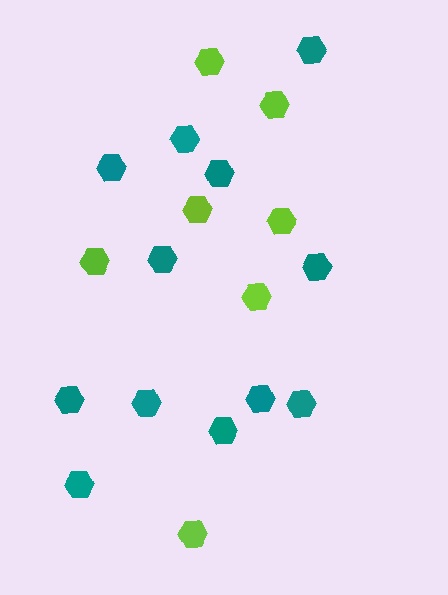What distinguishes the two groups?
There are 2 groups: one group of lime hexagons (7) and one group of teal hexagons (12).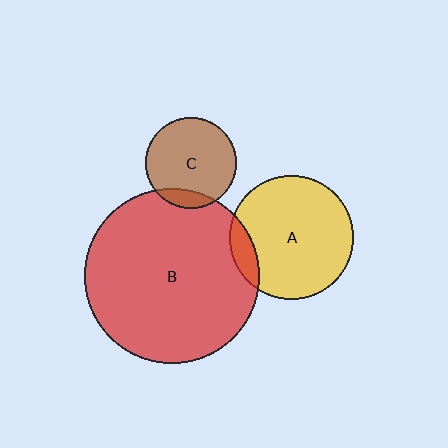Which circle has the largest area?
Circle B (red).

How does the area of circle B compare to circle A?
Approximately 2.0 times.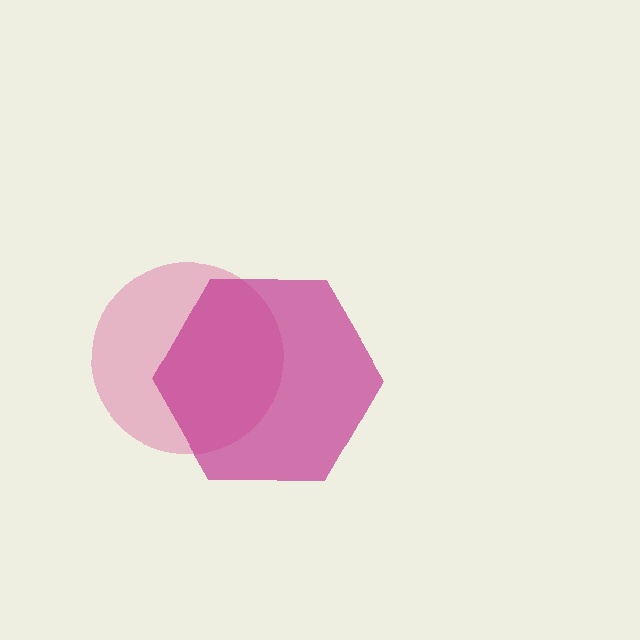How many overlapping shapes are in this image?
There are 2 overlapping shapes in the image.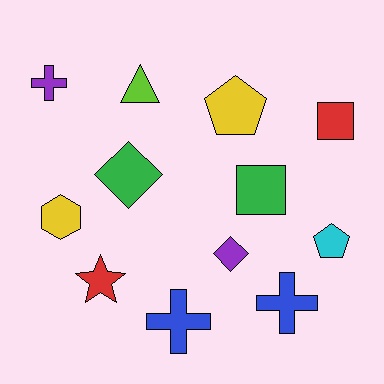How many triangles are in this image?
There is 1 triangle.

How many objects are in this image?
There are 12 objects.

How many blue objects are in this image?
There are 2 blue objects.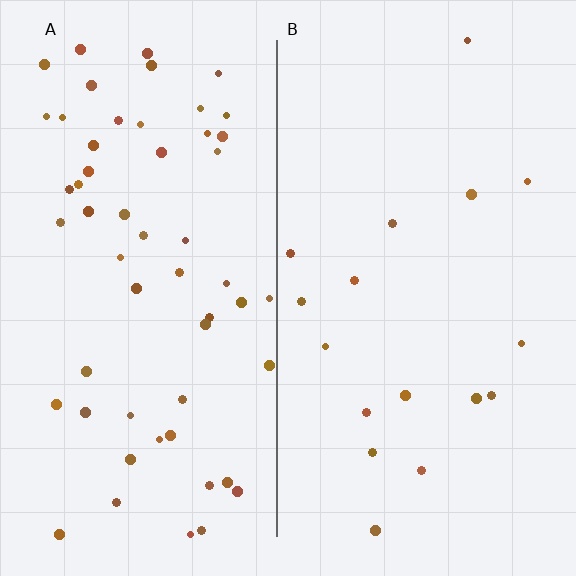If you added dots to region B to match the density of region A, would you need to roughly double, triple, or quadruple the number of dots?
Approximately triple.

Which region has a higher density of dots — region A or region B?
A (the left).